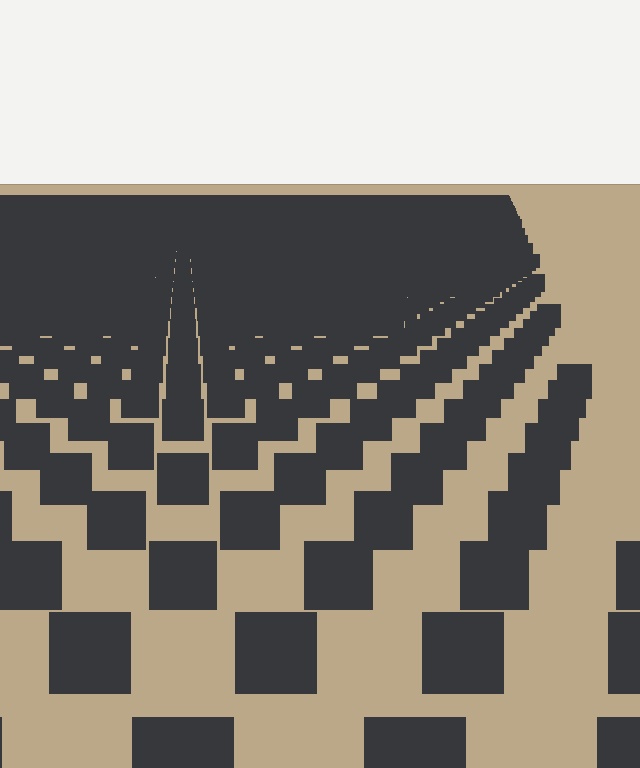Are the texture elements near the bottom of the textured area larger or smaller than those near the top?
Larger. Near the bottom, elements are closer to the viewer and appear at a bigger on-screen size.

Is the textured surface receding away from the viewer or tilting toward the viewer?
The surface is receding away from the viewer. Texture elements get smaller and denser toward the top.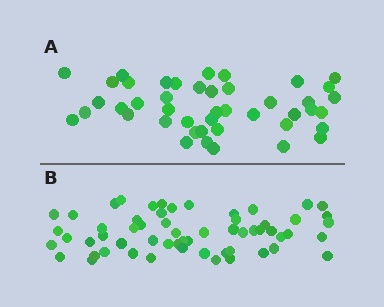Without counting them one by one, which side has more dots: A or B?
Region B (the bottom region) has more dots.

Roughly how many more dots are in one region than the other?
Region B has approximately 15 more dots than region A.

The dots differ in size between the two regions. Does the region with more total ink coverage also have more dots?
No. Region A has more total ink coverage because its dots are larger, but region B actually contains more individual dots. Total area can be misleading — the number of items is what matters here.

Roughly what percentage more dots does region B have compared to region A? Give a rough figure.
About 35% more.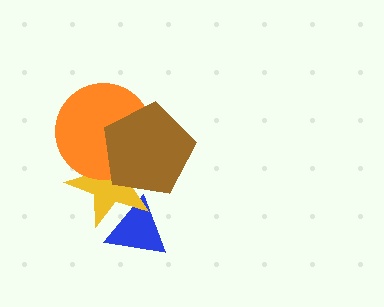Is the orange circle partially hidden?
Yes, it is partially covered by another shape.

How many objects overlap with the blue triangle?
1 object overlaps with the blue triangle.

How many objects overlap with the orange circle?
2 objects overlap with the orange circle.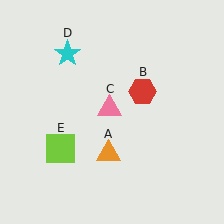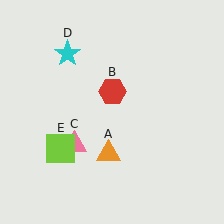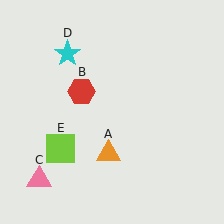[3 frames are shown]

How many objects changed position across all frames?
2 objects changed position: red hexagon (object B), pink triangle (object C).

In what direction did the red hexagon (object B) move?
The red hexagon (object B) moved left.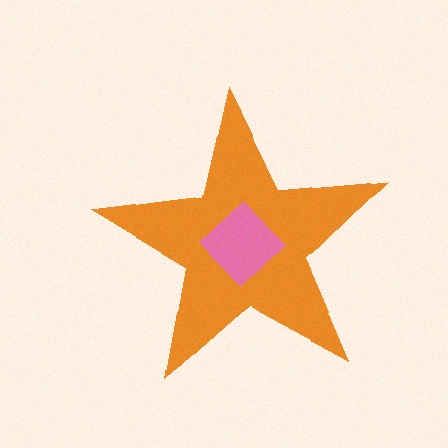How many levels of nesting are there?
2.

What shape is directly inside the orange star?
The pink diamond.